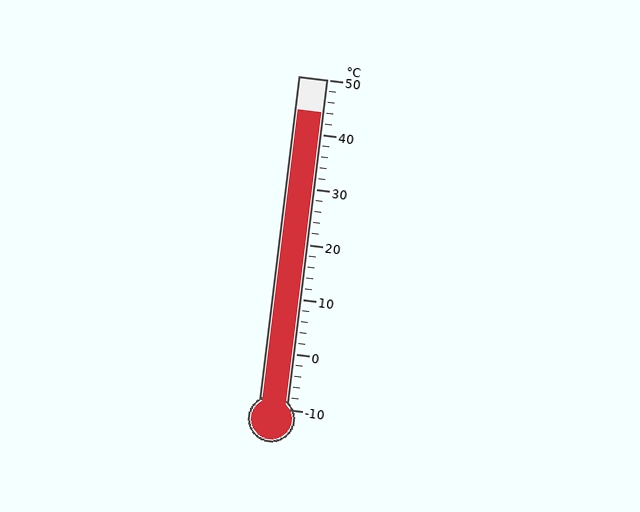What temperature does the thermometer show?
The thermometer shows approximately 44°C.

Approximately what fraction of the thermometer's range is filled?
The thermometer is filled to approximately 90% of its range.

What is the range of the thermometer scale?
The thermometer scale ranges from -10°C to 50°C.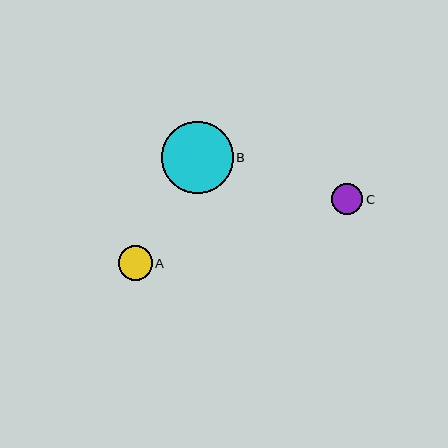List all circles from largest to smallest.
From largest to smallest: B, A, C.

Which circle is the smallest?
Circle C is the smallest with a size of approximately 31 pixels.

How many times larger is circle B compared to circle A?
Circle B is approximately 2.1 times the size of circle A.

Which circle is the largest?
Circle B is the largest with a size of approximately 72 pixels.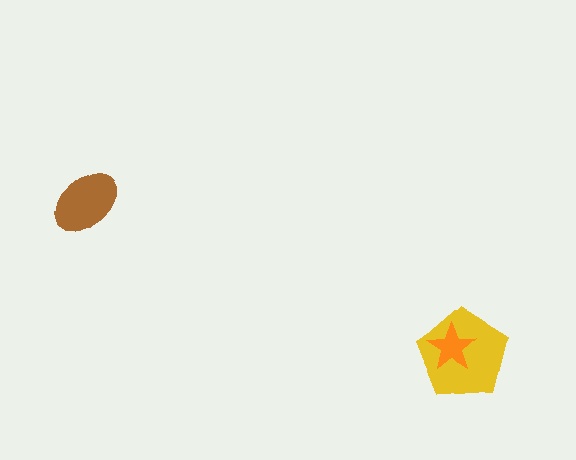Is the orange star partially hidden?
No, no other shape covers it.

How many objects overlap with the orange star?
1 object overlaps with the orange star.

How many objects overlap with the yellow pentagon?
1 object overlaps with the yellow pentagon.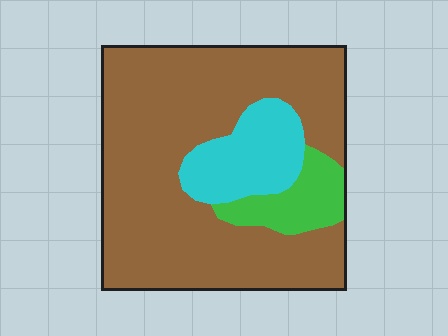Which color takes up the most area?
Brown, at roughly 75%.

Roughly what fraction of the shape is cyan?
Cyan covers about 15% of the shape.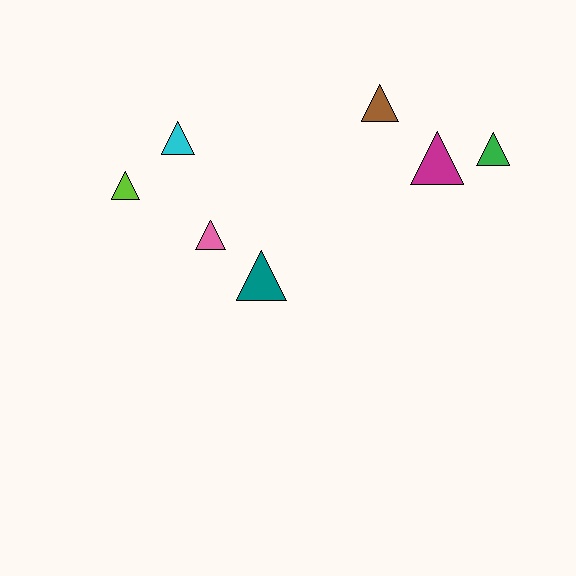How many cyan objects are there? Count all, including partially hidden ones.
There is 1 cyan object.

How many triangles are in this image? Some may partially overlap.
There are 7 triangles.